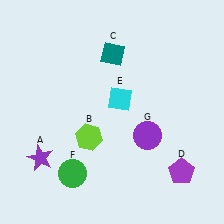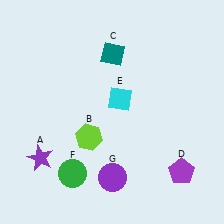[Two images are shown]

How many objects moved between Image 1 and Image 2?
1 object moved between the two images.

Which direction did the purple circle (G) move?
The purple circle (G) moved down.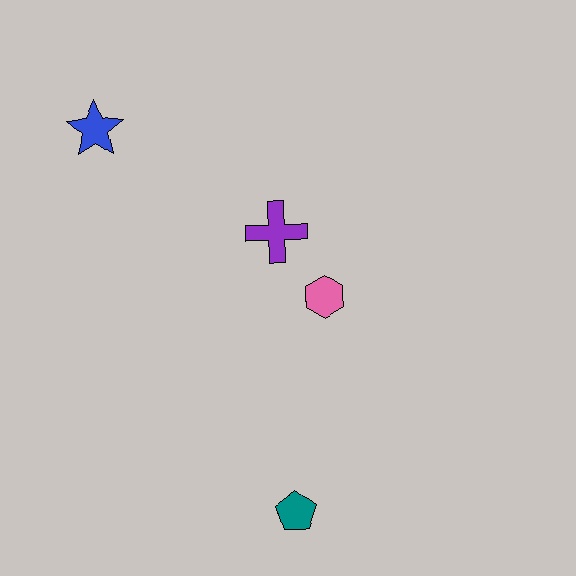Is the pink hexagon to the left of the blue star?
No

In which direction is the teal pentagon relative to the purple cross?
The teal pentagon is below the purple cross.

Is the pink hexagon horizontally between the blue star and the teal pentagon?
No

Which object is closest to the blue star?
The purple cross is closest to the blue star.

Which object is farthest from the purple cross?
The teal pentagon is farthest from the purple cross.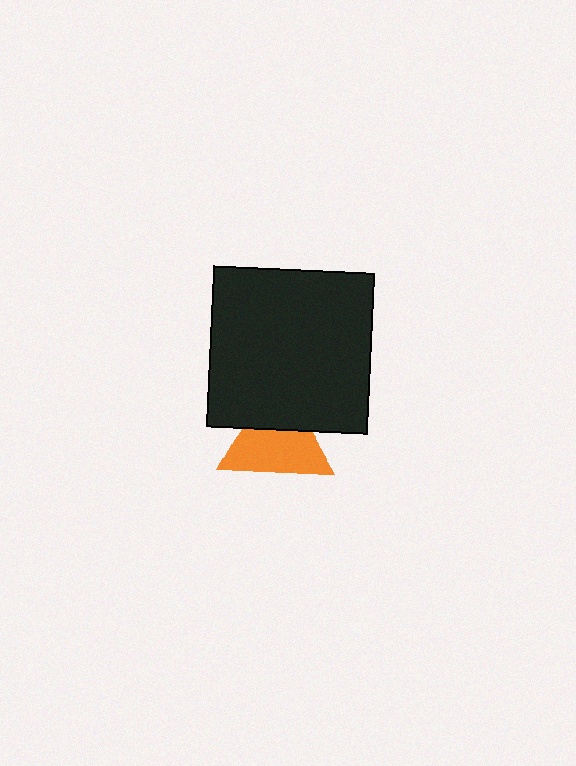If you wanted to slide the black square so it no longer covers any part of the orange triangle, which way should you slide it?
Slide it up — that is the most direct way to separate the two shapes.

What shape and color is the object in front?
The object in front is a black square.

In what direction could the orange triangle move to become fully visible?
The orange triangle could move down. That would shift it out from behind the black square entirely.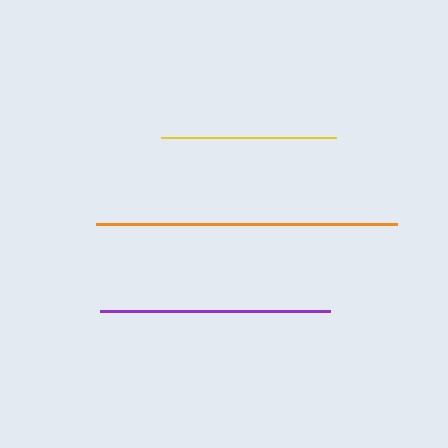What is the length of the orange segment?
The orange segment is approximately 302 pixels long.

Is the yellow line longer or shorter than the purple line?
The purple line is longer than the yellow line.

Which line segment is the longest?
The orange line is the longest at approximately 302 pixels.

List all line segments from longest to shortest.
From longest to shortest: orange, purple, yellow.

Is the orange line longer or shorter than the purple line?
The orange line is longer than the purple line.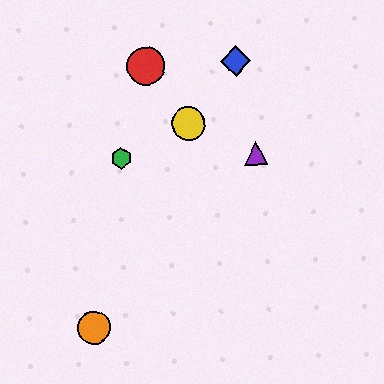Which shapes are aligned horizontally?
The green hexagon, the purple triangle are aligned horizontally.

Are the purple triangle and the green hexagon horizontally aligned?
Yes, both are at y≈153.